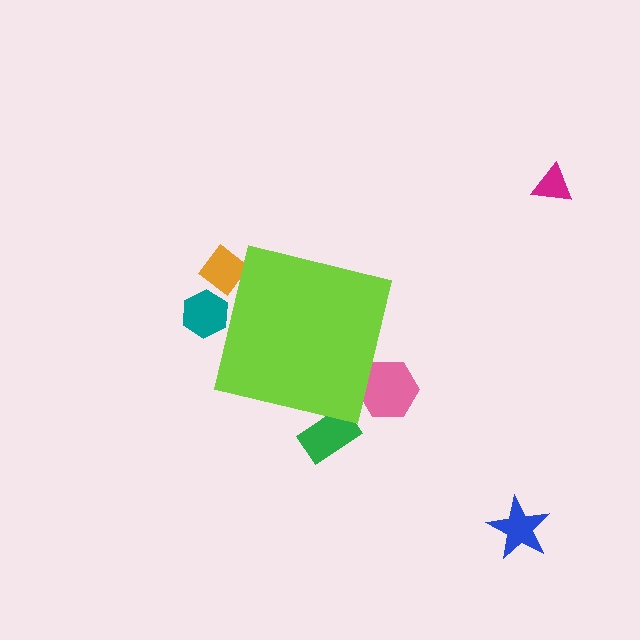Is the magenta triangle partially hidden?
No, the magenta triangle is fully visible.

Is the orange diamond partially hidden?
Yes, the orange diamond is partially hidden behind the lime square.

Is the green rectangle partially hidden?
Yes, the green rectangle is partially hidden behind the lime square.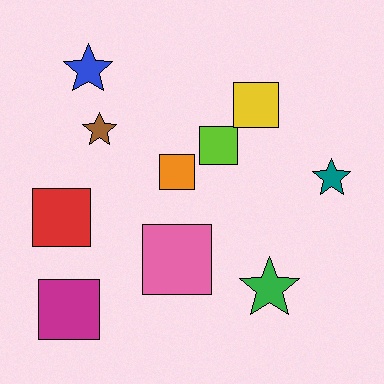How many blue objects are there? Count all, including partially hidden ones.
There is 1 blue object.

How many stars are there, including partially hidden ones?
There are 4 stars.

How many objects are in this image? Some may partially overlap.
There are 10 objects.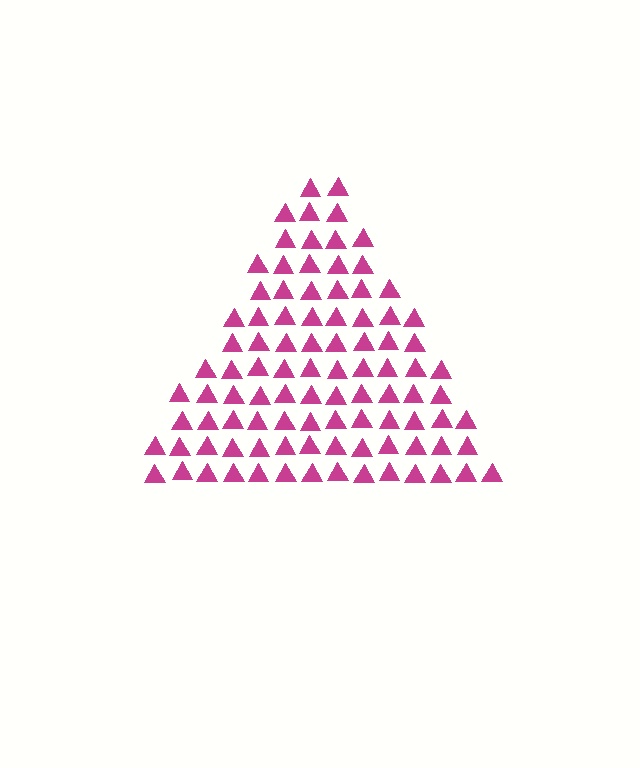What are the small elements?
The small elements are triangles.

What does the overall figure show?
The overall figure shows a triangle.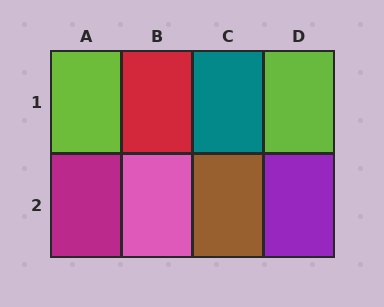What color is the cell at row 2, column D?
Purple.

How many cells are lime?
2 cells are lime.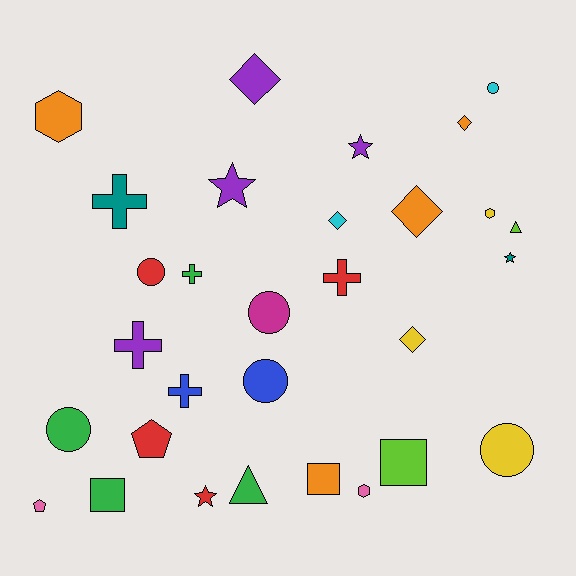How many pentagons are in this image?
There are 2 pentagons.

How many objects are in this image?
There are 30 objects.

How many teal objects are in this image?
There are 2 teal objects.